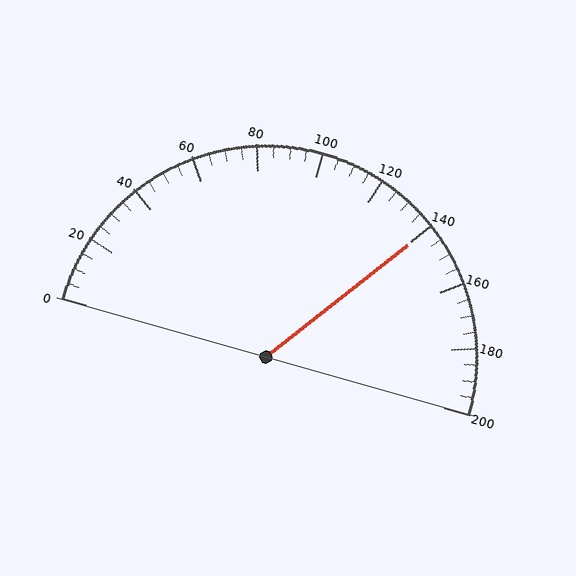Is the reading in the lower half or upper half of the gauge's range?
The reading is in the upper half of the range (0 to 200).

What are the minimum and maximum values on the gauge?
The gauge ranges from 0 to 200.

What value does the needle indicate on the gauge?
The needle indicates approximately 140.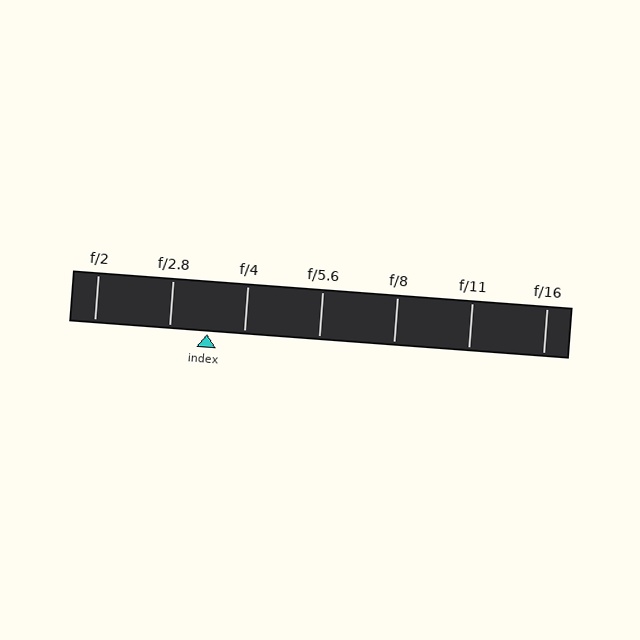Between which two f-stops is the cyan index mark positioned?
The index mark is between f/2.8 and f/4.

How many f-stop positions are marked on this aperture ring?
There are 7 f-stop positions marked.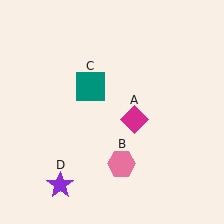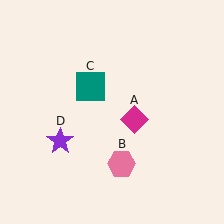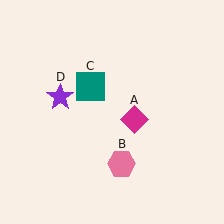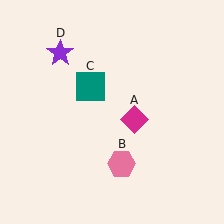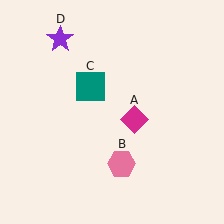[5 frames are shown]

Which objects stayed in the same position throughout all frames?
Magenta diamond (object A) and pink hexagon (object B) and teal square (object C) remained stationary.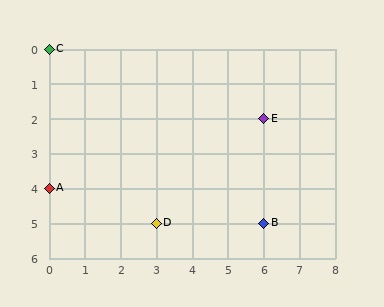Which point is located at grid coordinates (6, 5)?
Point B is at (6, 5).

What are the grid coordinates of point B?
Point B is at grid coordinates (6, 5).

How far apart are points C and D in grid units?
Points C and D are 3 columns and 5 rows apart (about 5.8 grid units diagonally).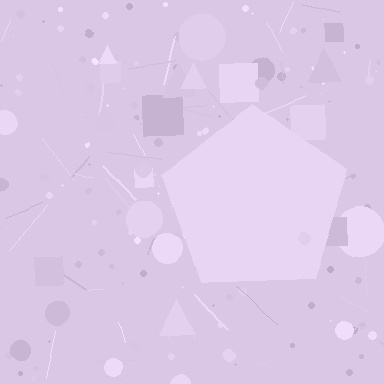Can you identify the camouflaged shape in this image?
The camouflaged shape is a pentagon.